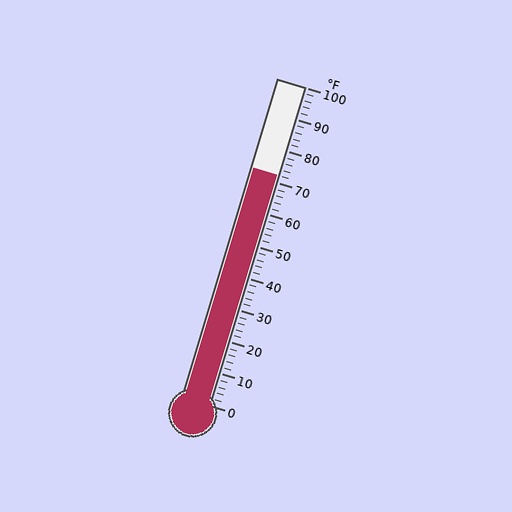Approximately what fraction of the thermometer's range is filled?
The thermometer is filled to approximately 70% of its range.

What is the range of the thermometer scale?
The thermometer scale ranges from 0°F to 100°F.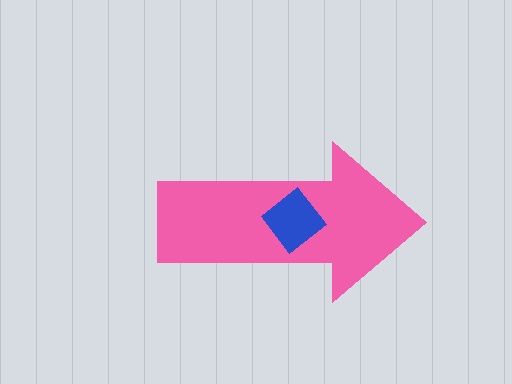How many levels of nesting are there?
2.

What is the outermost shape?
The pink arrow.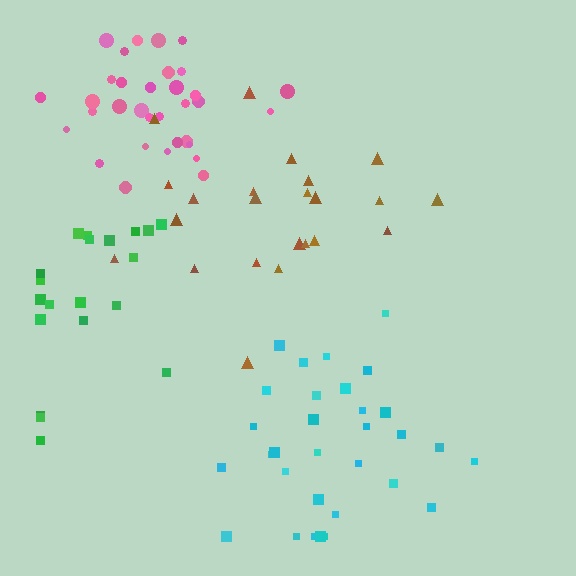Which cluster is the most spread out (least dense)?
Brown.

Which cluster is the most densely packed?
Pink.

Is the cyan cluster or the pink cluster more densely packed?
Pink.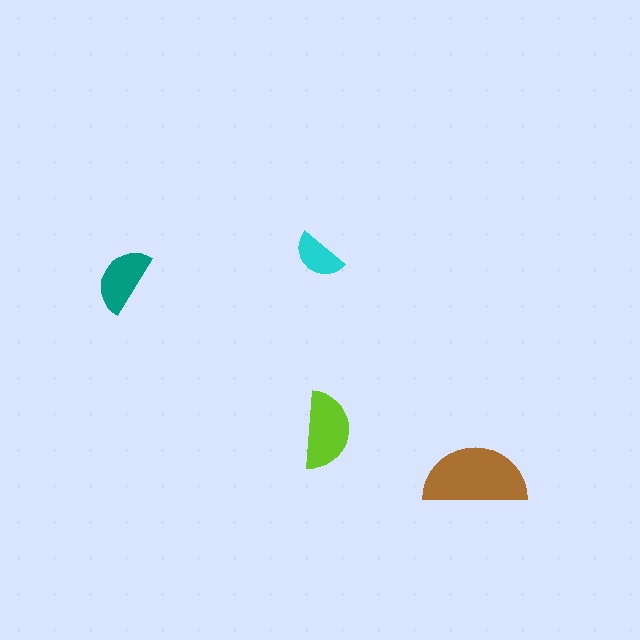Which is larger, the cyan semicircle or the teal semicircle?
The teal one.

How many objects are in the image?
There are 4 objects in the image.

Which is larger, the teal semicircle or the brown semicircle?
The brown one.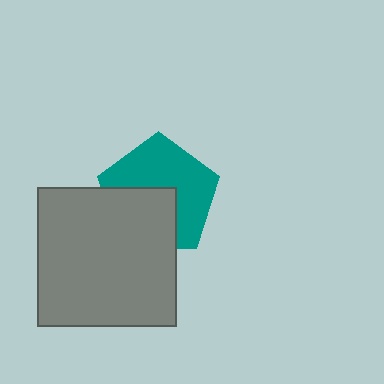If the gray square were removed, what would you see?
You would see the complete teal pentagon.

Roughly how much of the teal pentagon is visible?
About half of it is visible (roughly 59%).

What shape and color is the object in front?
The object in front is a gray square.